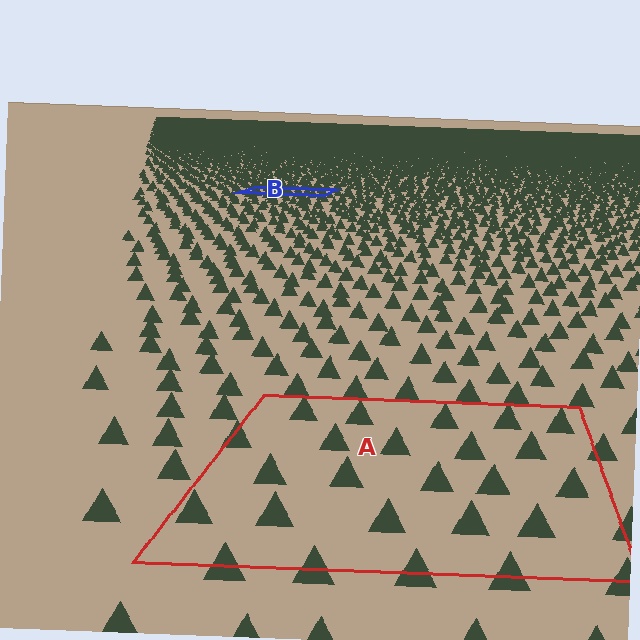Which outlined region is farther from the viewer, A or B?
Region B is farther from the viewer — the texture elements inside it appear smaller and more densely packed.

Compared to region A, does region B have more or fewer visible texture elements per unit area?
Region B has more texture elements per unit area — they are packed more densely because it is farther away.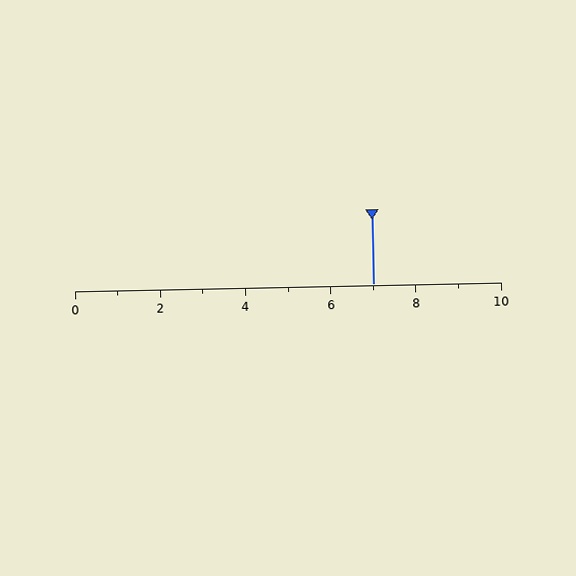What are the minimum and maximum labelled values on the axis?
The axis runs from 0 to 10.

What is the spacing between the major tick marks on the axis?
The major ticks are spaced 2 apart.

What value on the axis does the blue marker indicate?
The marker indicates approximately 7.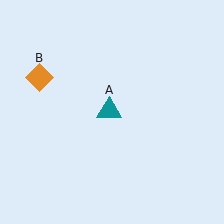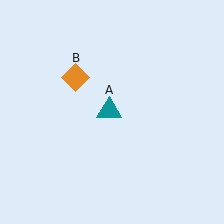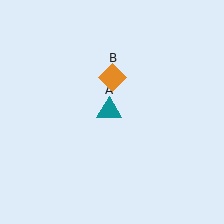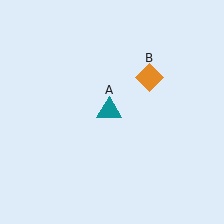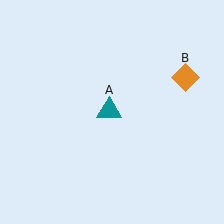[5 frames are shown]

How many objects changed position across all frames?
1 object changed position: orange diamond (object B).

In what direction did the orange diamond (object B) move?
The orange diamond (object B) moved right.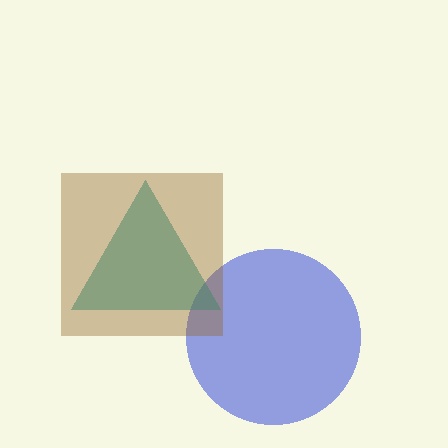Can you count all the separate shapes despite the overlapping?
Yes, there are 3 separate shapes.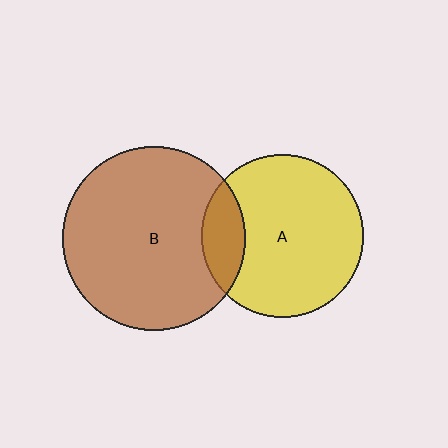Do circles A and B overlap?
Yes.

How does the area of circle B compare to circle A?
Approximately 1.3 times.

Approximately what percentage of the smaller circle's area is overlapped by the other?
Approximately 15%.